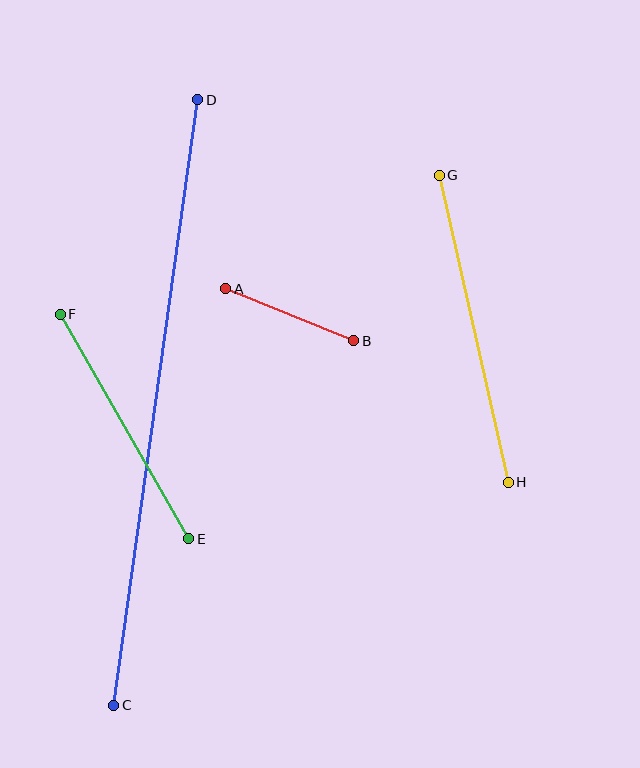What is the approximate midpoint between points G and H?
The midpoint is at approximately (474, 329) pixels.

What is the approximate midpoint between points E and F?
The midpoint is at approximately (125, 426) pixels.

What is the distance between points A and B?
The distance is approximately 138 pixels.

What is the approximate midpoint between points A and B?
The midpoint is at approximately (290, 315) pixels.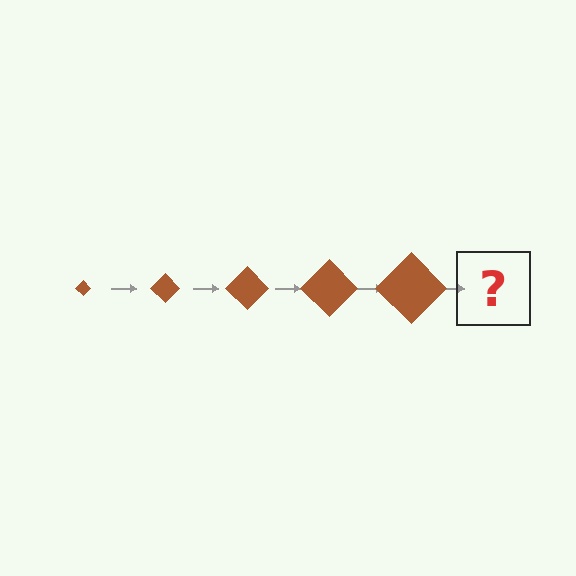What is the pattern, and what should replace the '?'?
The pattern is that the diamond gets progressively larger each step. The '?' should be a brown diamond, larger than the previous one.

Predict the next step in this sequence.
The next step is a brown diamond, larger than the previous one.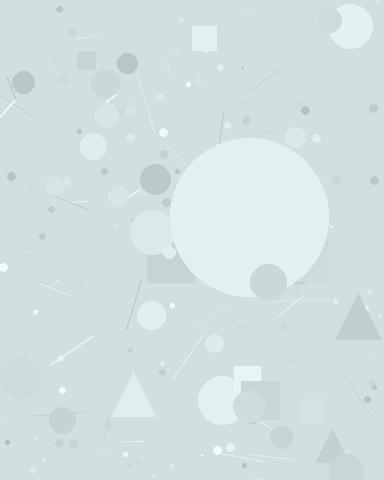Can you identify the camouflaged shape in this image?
The camouflaged shape is a circle.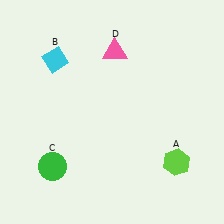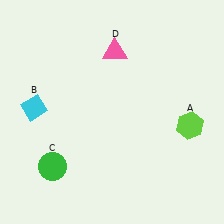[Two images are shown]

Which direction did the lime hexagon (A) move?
The lime hexagon (A) moved up.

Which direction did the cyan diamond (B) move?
The cyan diamond (B) moved down.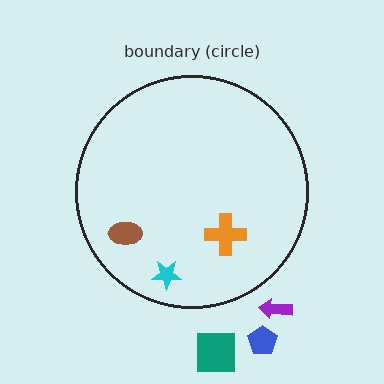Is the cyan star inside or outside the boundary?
Inside.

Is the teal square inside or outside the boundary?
Outside.